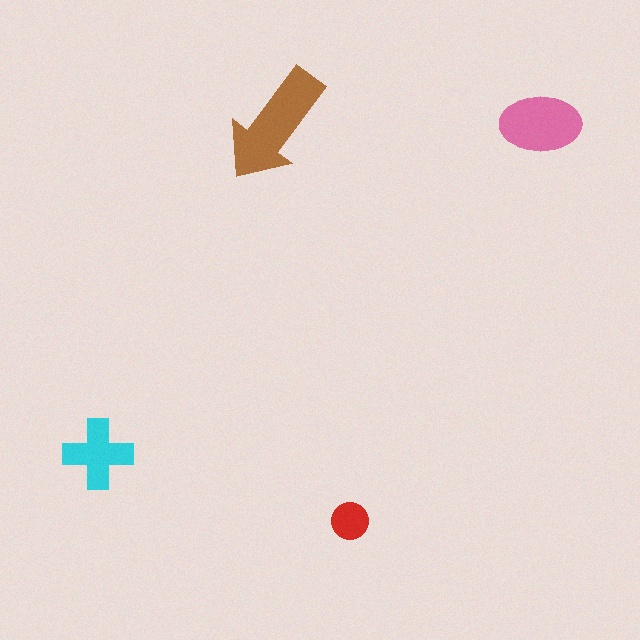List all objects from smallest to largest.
The red circle, the cyan cross, the pink ellipse, the brown arrow.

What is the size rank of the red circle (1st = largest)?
4th.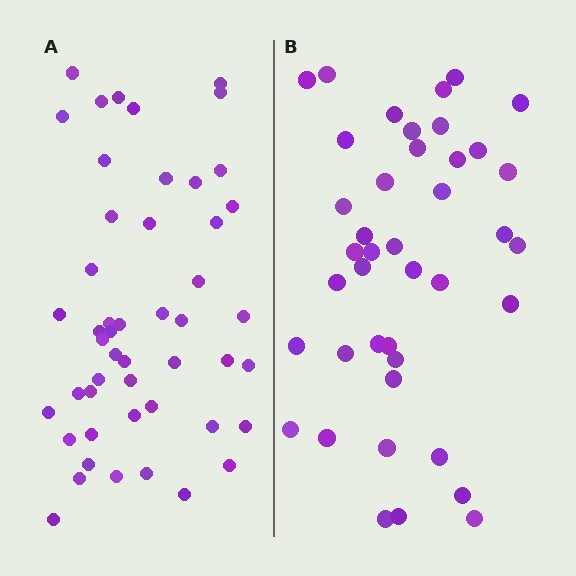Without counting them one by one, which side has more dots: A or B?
Region A (the left region) has more dots.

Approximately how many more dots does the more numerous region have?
Region A has roughly 8 or so more dots than region B.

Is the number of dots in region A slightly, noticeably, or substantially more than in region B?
Region A has only slightly more — the two regions are fairly close. The ratio is roughly 1.2 to 1.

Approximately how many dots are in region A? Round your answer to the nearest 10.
About 50 dots. (The exact count is 49, which rounds to 50.)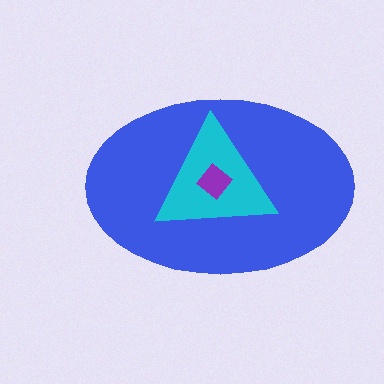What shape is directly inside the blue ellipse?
The cyan triangle.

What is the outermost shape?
The blue ellipse.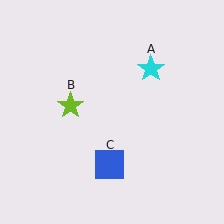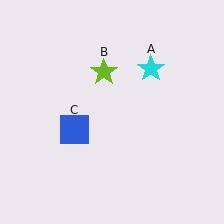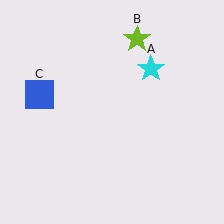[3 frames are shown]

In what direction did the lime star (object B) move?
The lime star (object B) moved up and to the right.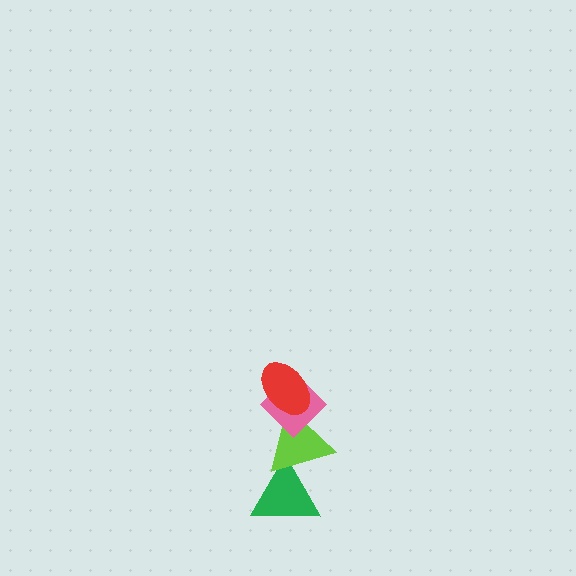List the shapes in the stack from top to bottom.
From top to bottom: the red ellipse, the pink diamond, the lime triangle, the green triangle.